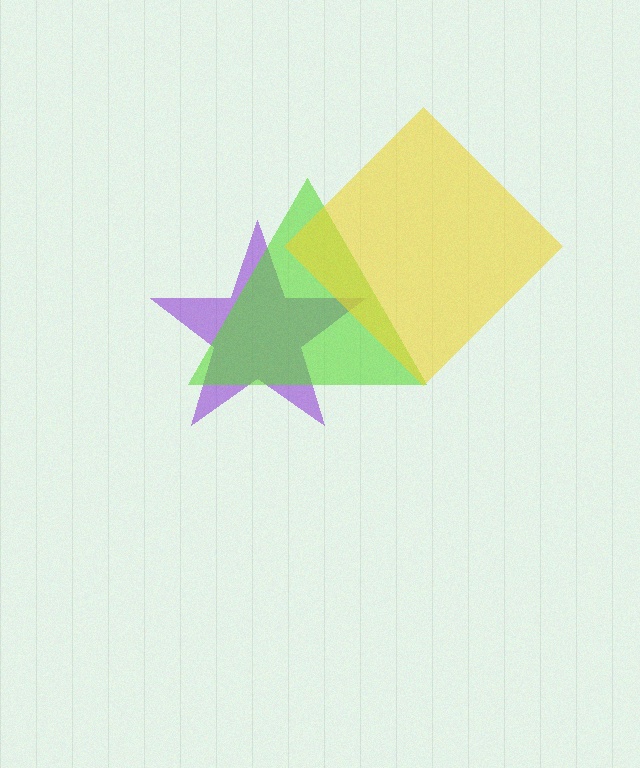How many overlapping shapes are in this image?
There are 3 overlapping shapes in the image.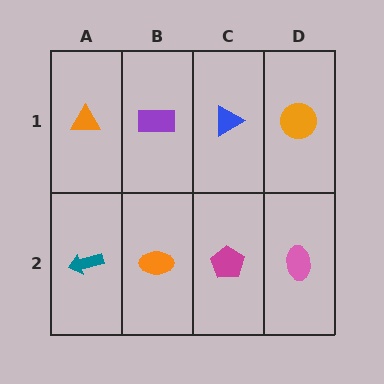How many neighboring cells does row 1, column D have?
2.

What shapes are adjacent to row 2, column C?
A blue triangle (row 1, column C), an orange ellipse (row 2, column B), a pink ellipse (row 2, column D).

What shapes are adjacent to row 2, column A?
An orange triangle (row 1, column A), an orange ellipse (row 2, column B).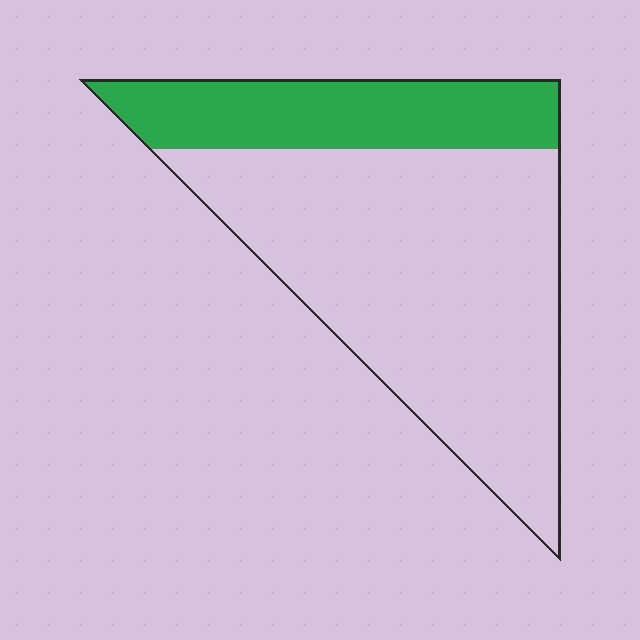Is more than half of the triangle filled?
No.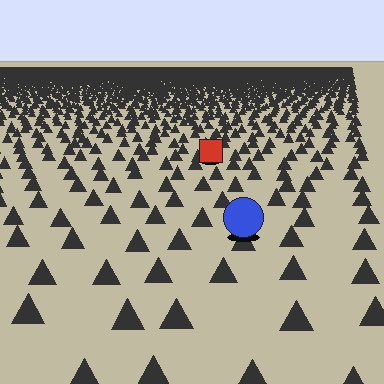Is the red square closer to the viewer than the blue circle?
No. The blue circle is closer — you can tell from the texture gradient: the ground texture is coarser near it.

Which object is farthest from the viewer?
The red square is farthest from the viewer. It appears smaller and the ground texture around it is denser.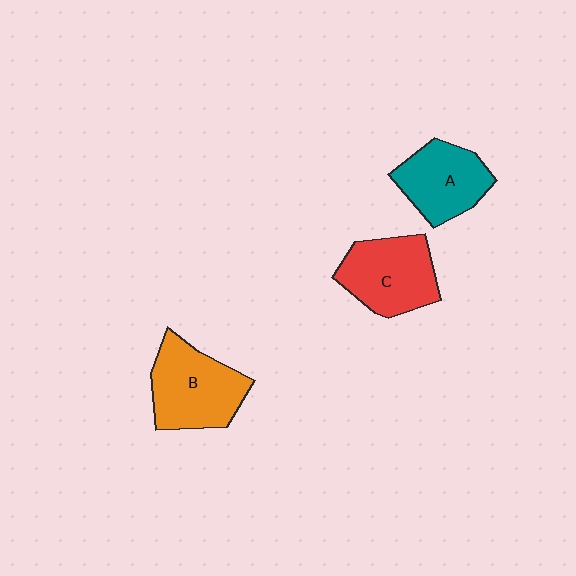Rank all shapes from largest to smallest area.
From largest to smallest: B (orange), C (red), A (teal).